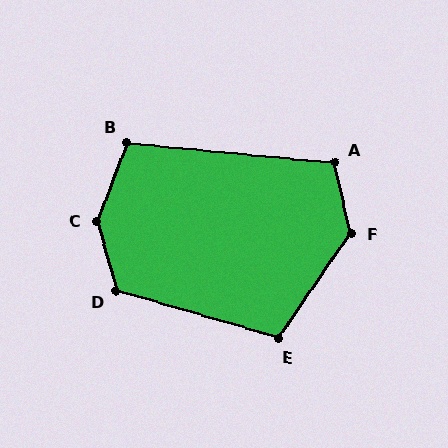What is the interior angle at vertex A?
Approximately 108 degrees (obtuse).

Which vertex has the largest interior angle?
C, at approximately 144 degrees.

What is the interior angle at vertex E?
Approximately 108 degrees (obtuse).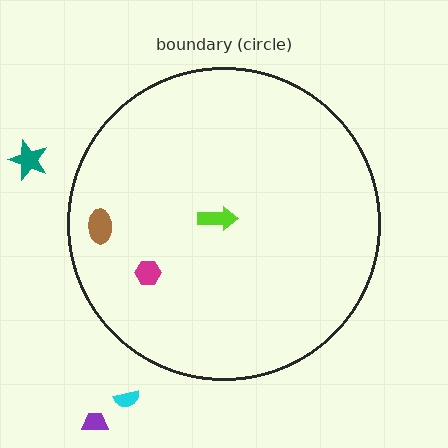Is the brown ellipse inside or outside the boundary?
Inside.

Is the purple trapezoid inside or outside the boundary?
Outside.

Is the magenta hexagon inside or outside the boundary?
Inside.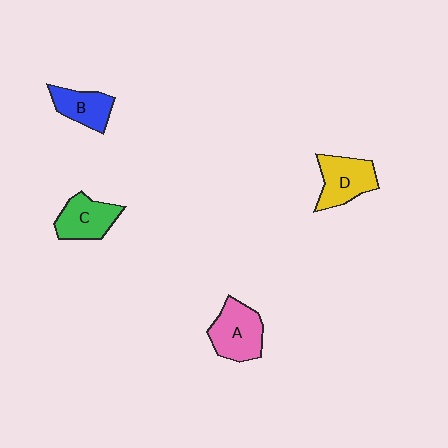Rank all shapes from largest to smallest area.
From largest to smallest: A (pink), D (yellow), C (green), B (blue).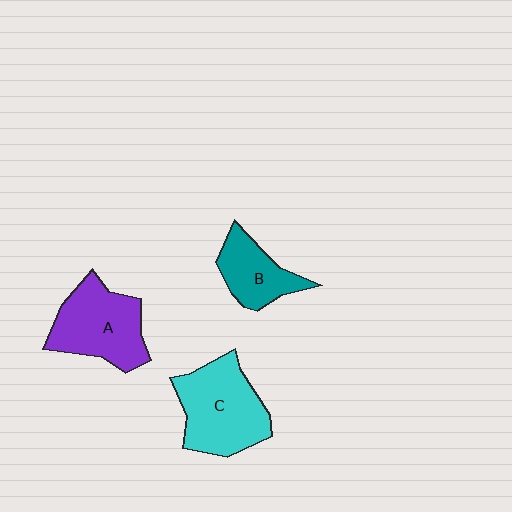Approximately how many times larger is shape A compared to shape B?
Approximately 1.5 times.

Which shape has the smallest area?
Shape B (teal).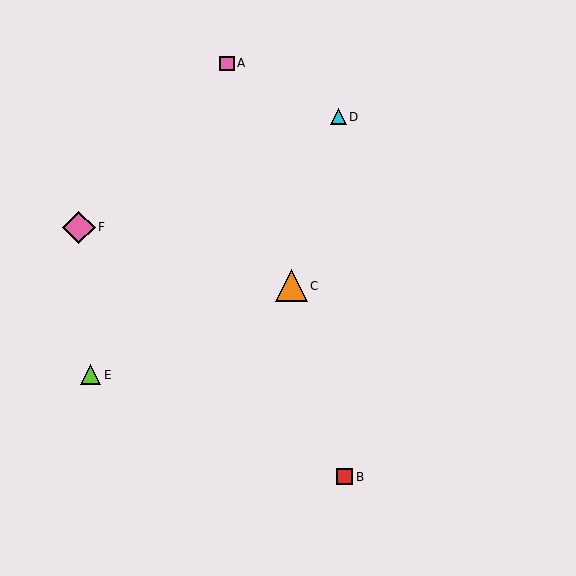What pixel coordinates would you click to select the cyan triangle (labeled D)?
Click at (338, 117) to select the cyan triangle D.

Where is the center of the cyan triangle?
The center of the cyan triangle is at (338, 117).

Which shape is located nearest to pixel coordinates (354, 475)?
The red square (labeled B) at (345, 477) is nearest to that location.